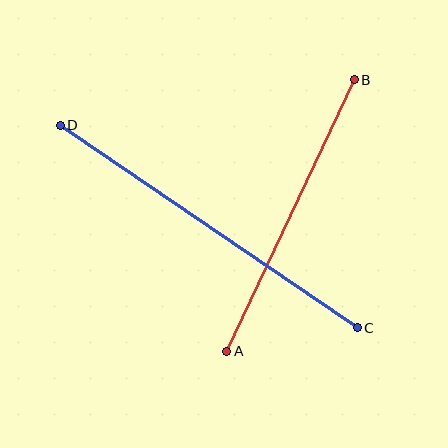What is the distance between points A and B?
The distance is approximately 300 pixels.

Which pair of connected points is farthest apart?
Points C and D are farthest apart.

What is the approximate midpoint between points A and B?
The midpoint is at approximately (290, 216) pixels.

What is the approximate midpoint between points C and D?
The midpoint is at approximately (209, 226) pixels.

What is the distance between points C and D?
The distance is approximately 359 pixels.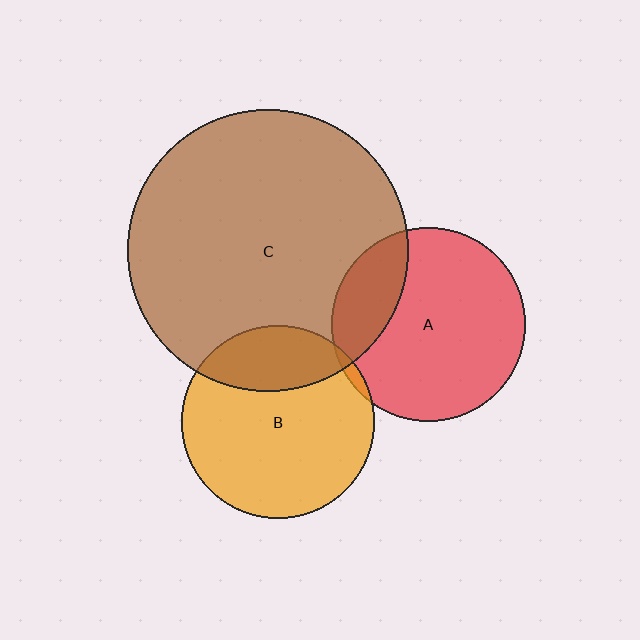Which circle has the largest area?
Circle C (brown).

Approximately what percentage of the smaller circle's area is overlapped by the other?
Approximately 20%.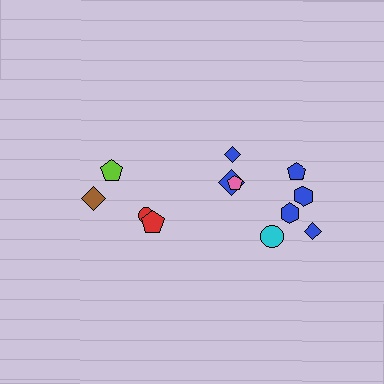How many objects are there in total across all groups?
There are 12 objects.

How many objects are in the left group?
There are 4 objects.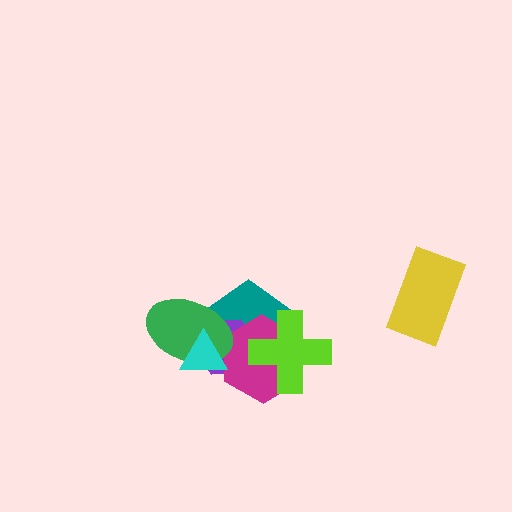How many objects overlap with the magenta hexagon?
5 objects overlap with the magenta hexagon.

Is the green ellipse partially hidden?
Yes, it is partially covered by another shape.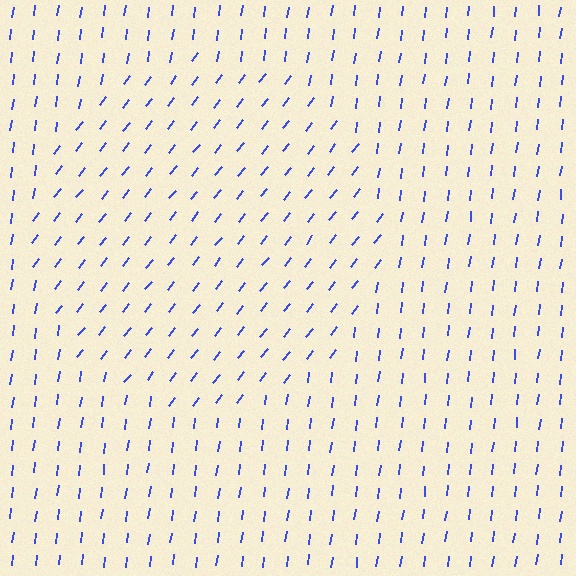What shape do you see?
I see a circle.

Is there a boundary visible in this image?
Yes, there is a texture boundary formed by a change in line orientation.